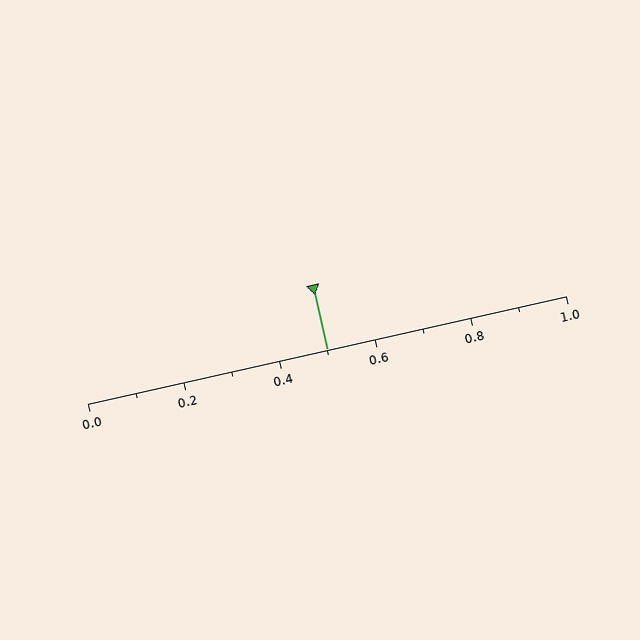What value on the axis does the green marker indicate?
The marker indicates approximately 0.5.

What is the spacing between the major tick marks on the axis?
The major ticks are spaced 0.2 apart.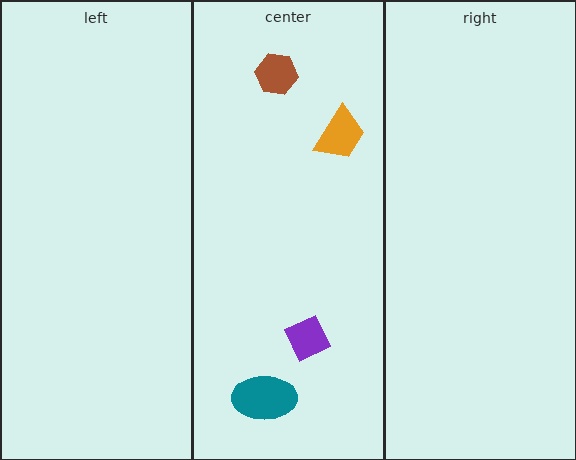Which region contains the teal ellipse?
The center region.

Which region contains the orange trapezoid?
The center region.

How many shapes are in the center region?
4.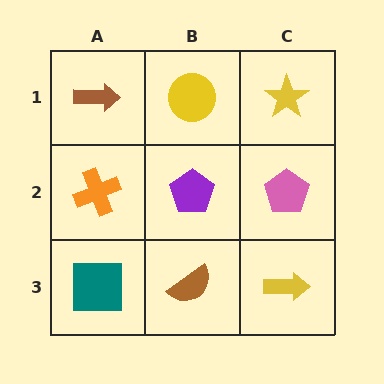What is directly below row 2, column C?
A yellow arrow.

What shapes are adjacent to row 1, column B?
A purple pentagon (row 2, column B), a brown arrow (row 1, column A), a yellow star (row 1, column C).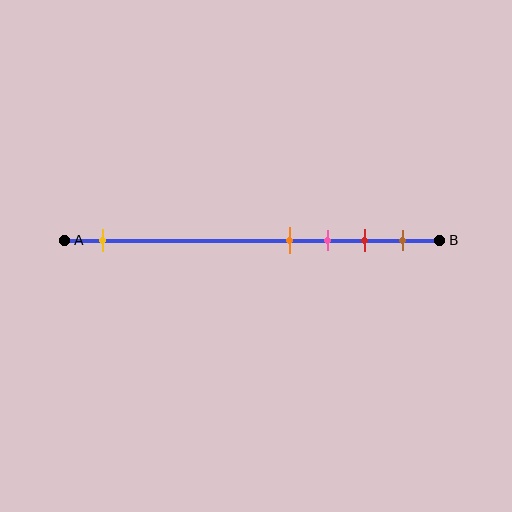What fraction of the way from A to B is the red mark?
The red mark is approximately 80% (0.8) of the way from A to B.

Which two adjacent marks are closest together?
The orange and pink marks are the closest adjacent pair.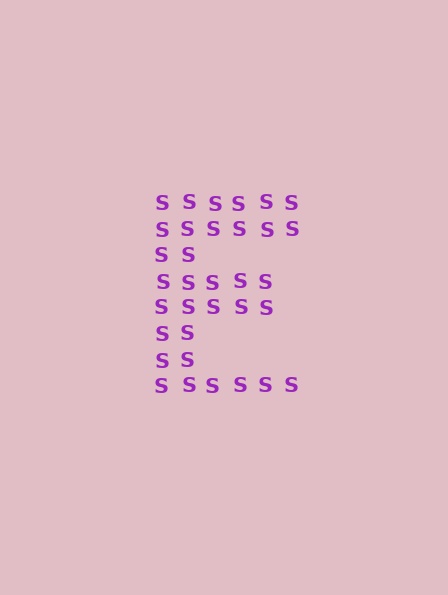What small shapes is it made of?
It is made of small letter S's.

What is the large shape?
The large shape is the letter E.